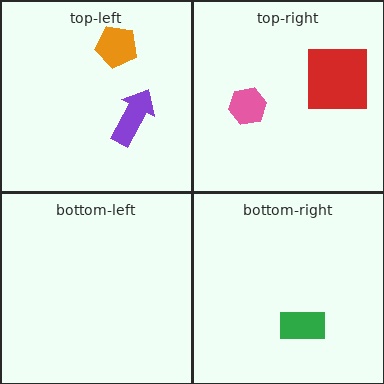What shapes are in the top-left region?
The orange pentagon, the purple arrow.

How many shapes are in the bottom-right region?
1.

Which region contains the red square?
The top-right region.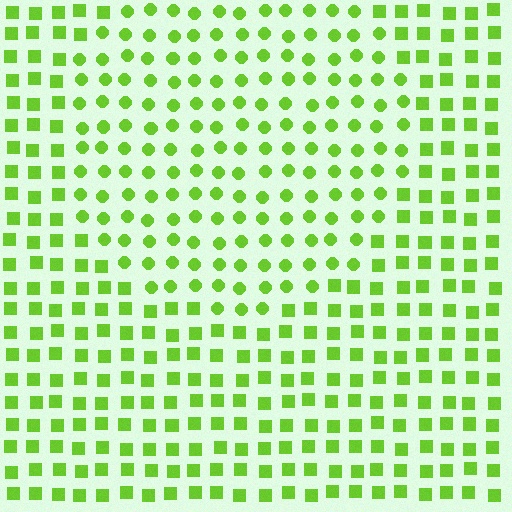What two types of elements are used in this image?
The image uses circles inside the circle region and squares outside it.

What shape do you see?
I see a circle.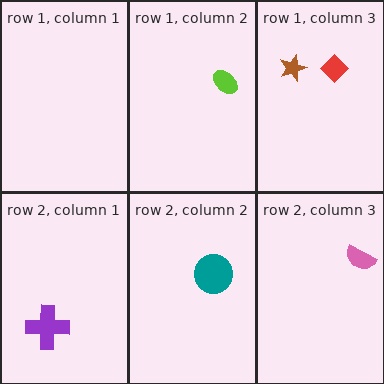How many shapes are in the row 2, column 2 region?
1.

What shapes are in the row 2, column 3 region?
The pink semicircle.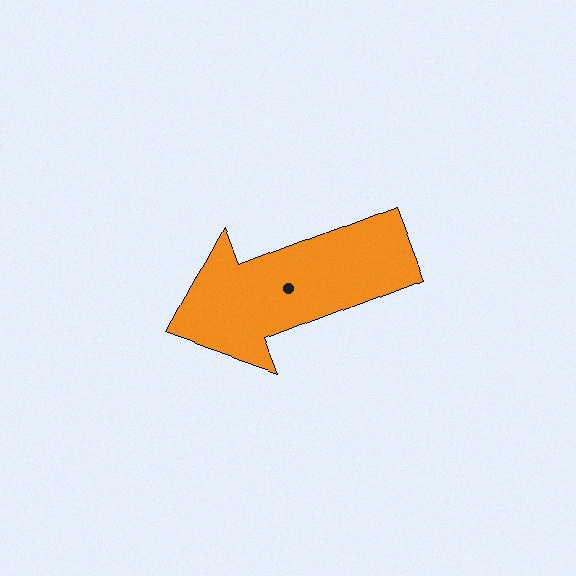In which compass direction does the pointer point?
West.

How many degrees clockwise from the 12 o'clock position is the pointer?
Approximately 249 degrees.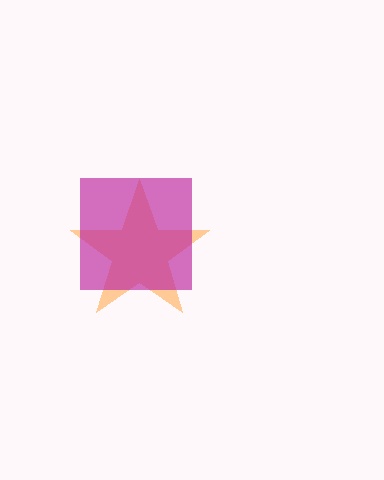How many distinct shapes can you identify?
There are 2 distinct shapes: an orange star, a magenta square.